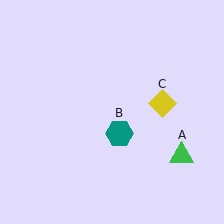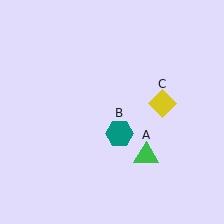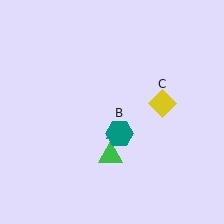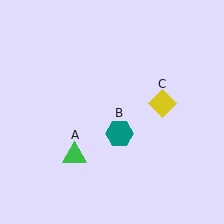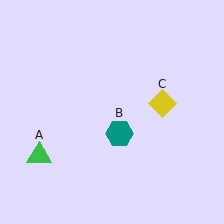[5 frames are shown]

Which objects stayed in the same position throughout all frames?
Teal hexagon (object B) and yellow diamond (object C) remained stationary.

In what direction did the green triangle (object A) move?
The green triangle (object A) moved left.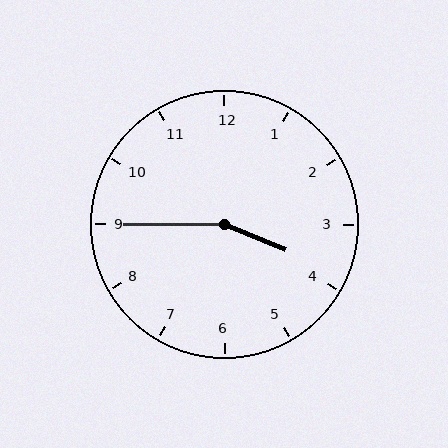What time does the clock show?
3:45.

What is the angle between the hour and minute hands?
Approximately 158 degrees.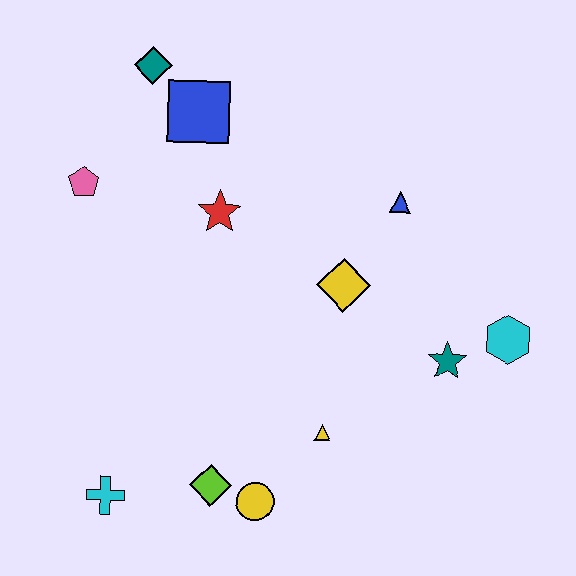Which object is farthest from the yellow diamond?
The cyan cross is farthest from the yellow diamond.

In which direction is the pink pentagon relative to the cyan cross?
The pink pentagon is above the cyan cross.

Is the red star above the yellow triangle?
Yes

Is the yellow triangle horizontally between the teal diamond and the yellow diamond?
Yes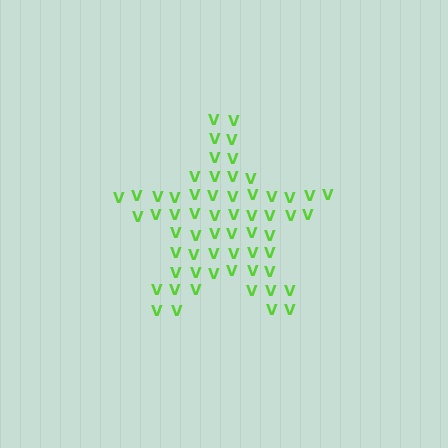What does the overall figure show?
The overall figure shows a star.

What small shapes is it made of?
It is made of small letter V's.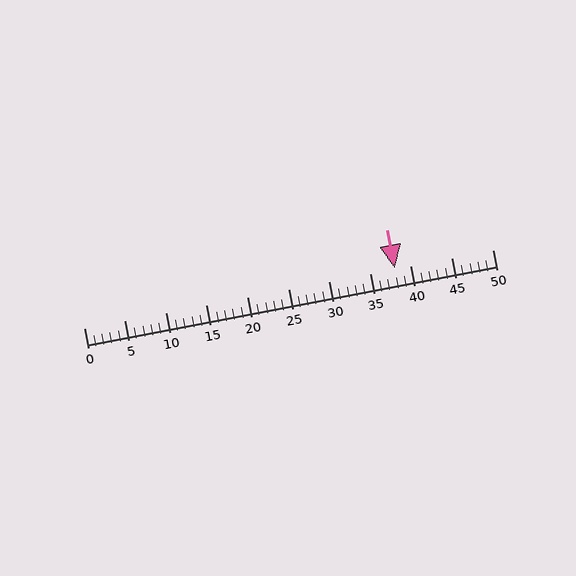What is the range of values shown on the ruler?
The ruler shows values from 0 to 50.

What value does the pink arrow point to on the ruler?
The pink arrow points to approximately 38.